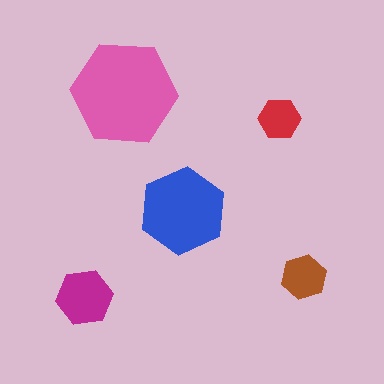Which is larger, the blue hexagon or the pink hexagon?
The pink one.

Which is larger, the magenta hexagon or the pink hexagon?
The pink one.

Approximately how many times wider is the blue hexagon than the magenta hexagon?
About 1.5 times wider.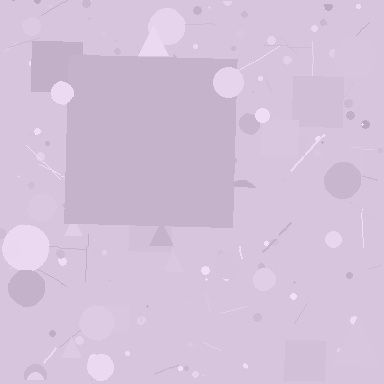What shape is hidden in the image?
A square is hidden in the image.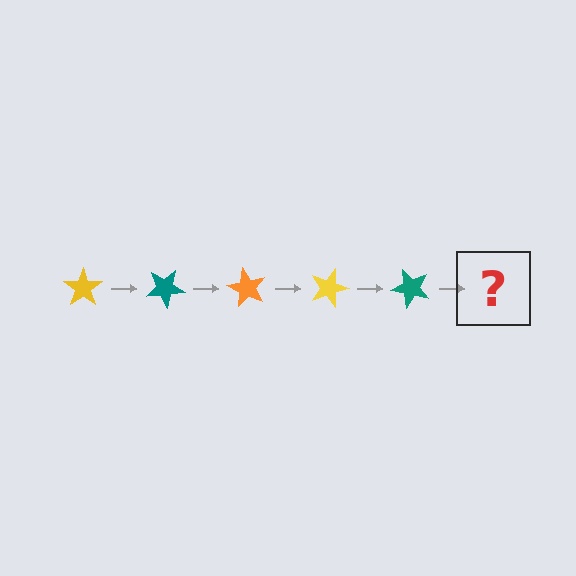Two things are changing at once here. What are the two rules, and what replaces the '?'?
The two rules are that it rotates 30 degrees each step and the color cycles through yellow, teal, and orange. The '?' should be an orange star, rotated 150 degrees from the start.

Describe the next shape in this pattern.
It should be an orange star, rotated 150 degrees from the start.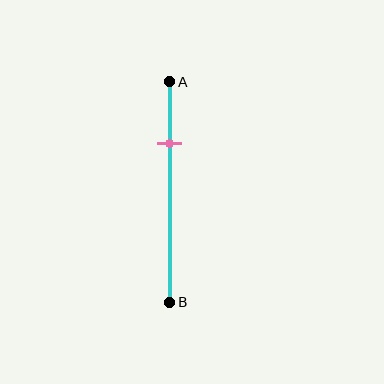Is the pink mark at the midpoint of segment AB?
No, the mark is at about 30% from A, not at the 50% midpoint.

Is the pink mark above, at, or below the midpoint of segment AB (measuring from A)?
The pink mark is above the midpoint of segment AB.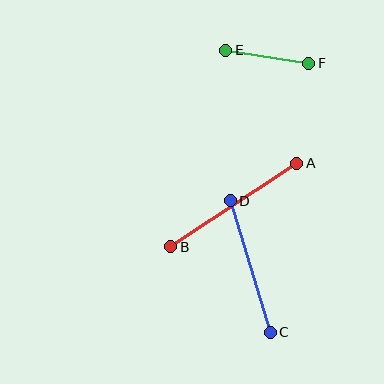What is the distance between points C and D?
The distance is approximately 138 pixels.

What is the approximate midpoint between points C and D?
The midpoint is at approximately (250, 266) pixels.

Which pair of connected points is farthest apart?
Points A and B are farthest apart.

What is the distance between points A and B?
The distance is approximately 151 pixels.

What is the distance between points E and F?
The distance is approximately 84 pixels.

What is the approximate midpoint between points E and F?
The midpoint is at approximately (267, 57) pixels.